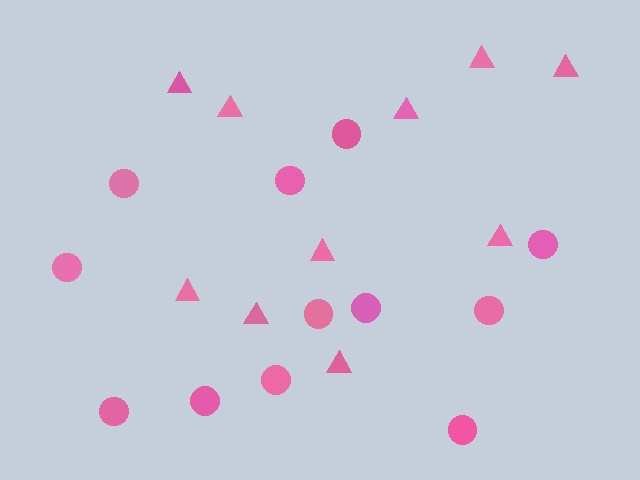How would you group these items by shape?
There are 2 groups: one group of triangles (10) and one group of circles (12).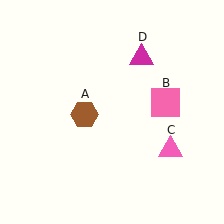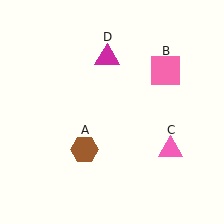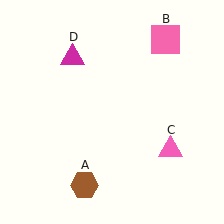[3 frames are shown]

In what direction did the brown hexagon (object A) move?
The brown hexagon (object A) moved down.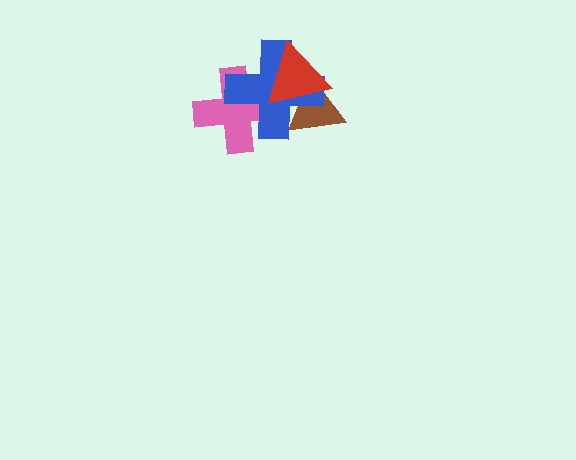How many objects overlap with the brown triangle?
2 objects overlap with the brown triangle.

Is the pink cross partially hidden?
Yes, it is partially covered by another shape.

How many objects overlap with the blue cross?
3 objects overlap with the blue cross.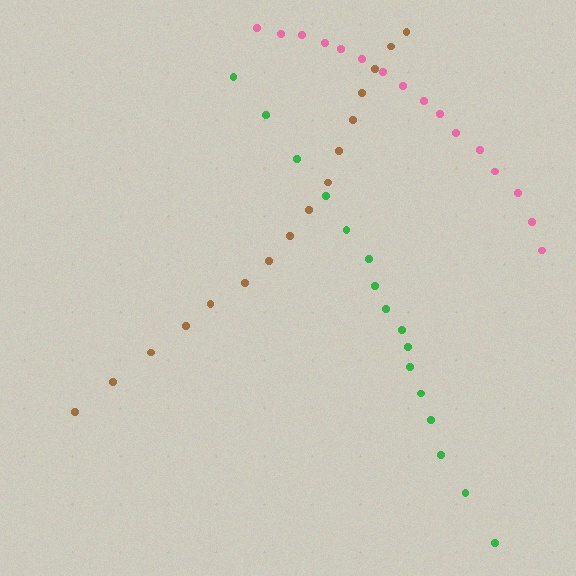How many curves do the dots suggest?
There are 3 distinct paths.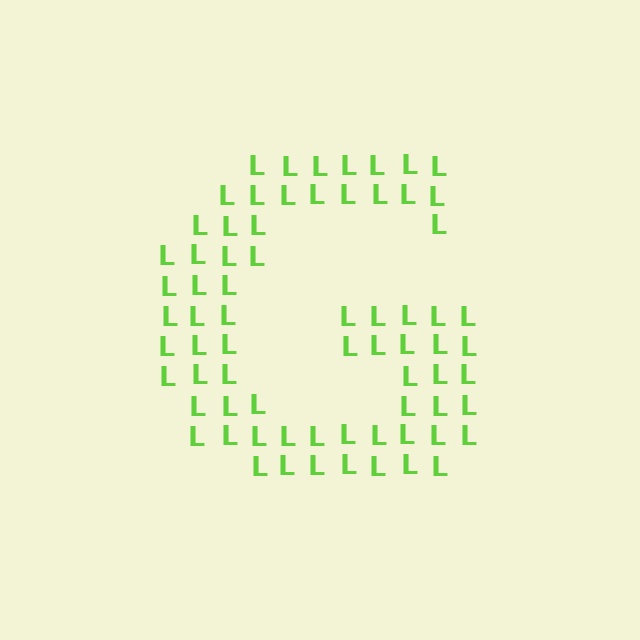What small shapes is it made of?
It is made of small letter L's.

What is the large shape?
The large shape is the letter G.